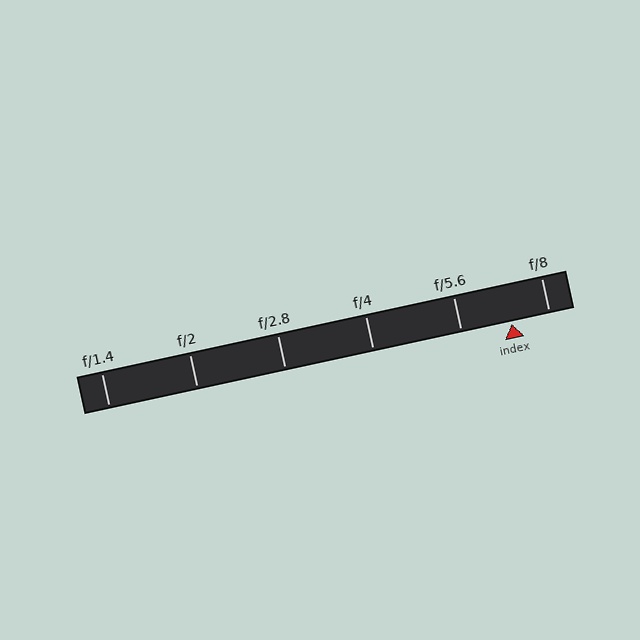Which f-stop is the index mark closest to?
The index mark is closest to f/8.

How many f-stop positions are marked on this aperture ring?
There are 6 f-stop positions marked.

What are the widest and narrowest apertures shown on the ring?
The widest aperture shown is f/1.4 and the narrowest is f/8.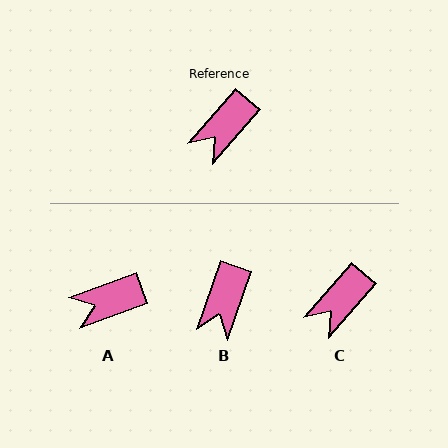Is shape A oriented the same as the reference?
No, it is off by about 30 degrees.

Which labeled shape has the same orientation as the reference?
C.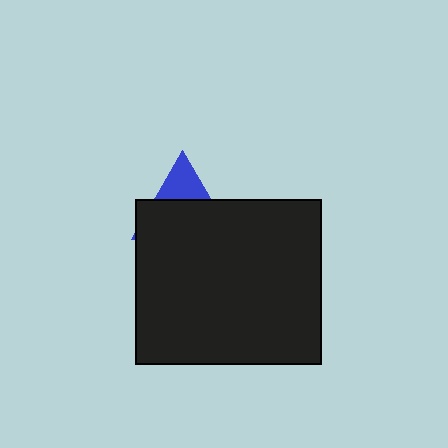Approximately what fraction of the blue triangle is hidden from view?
Roughly 69% of the blue triangle is hidden behind the black rectangle.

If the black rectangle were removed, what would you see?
You would see the complete blue triangle.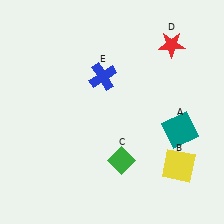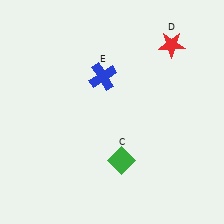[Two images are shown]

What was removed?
The teal square (A), the yellow square (B) were removed in Image 2.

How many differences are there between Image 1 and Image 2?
There are 2 differences between the two images.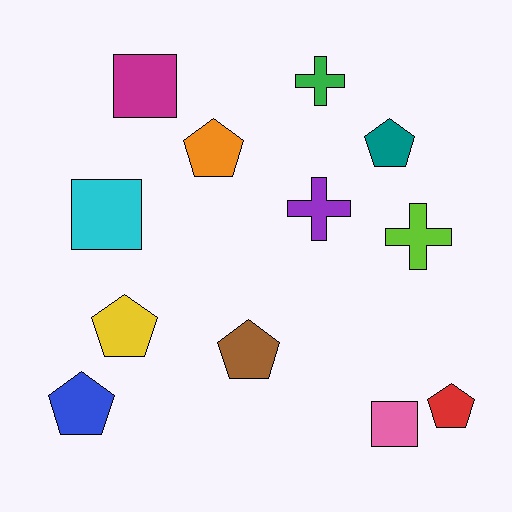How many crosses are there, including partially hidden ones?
There are 3 crosses.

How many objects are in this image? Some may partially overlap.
There are 12 objects.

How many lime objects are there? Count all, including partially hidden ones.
There is 1 lime object.